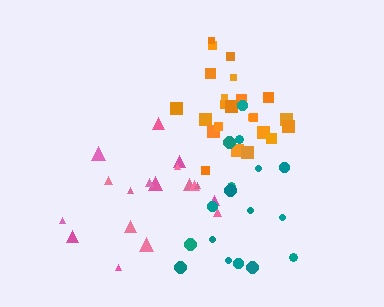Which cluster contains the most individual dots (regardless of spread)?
Orange (24).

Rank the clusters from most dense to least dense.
orange, pink, teal.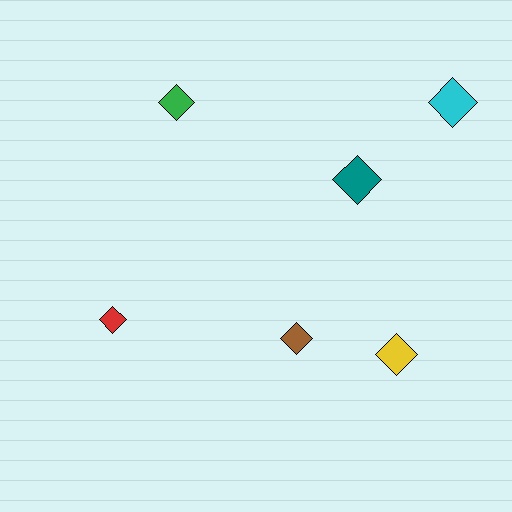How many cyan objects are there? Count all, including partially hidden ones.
There is 1 cyan object.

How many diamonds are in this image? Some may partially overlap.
There are 6 diamonds.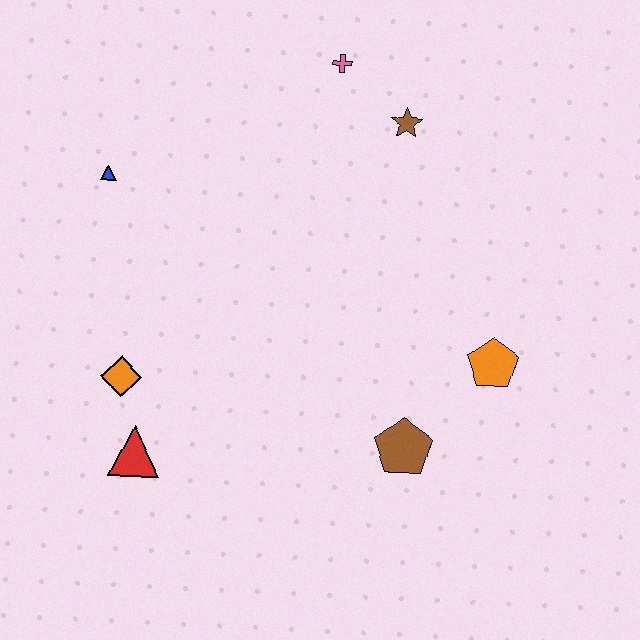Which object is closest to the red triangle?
The orange diamond is closest to the red triangle.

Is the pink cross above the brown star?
Yes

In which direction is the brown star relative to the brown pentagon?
The brown star is above the brown pentagon.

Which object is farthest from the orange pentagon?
The blue triangle is farthest from the orange pentagon.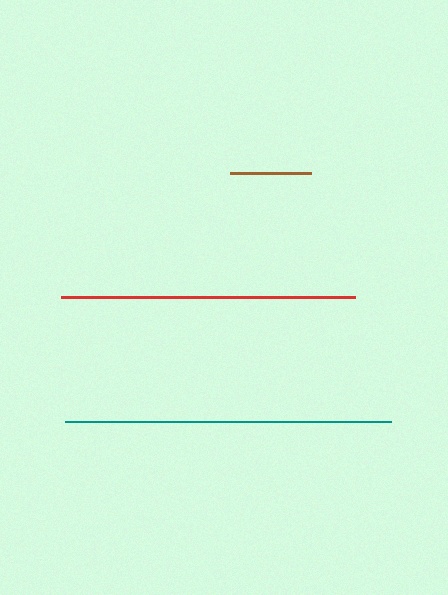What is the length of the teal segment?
The teal segment is approximately 326 pixels long.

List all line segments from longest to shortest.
From longest to shortest: teal, red, brown.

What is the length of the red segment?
The red segment is approximately 295 pixels long.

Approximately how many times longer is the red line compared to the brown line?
The red line is approximately 3.7 times the length of the brown line.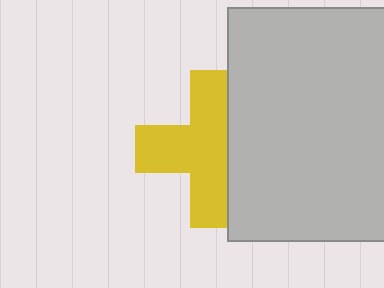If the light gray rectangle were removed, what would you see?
You would see the complete yellow cross.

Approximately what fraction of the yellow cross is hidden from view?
Roughly 33% of the yellow cross is hidden behind the light gray rectangle.